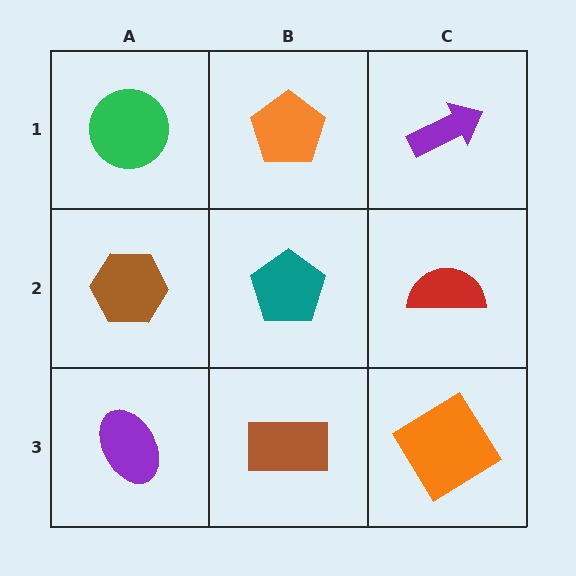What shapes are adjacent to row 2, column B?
An orange pentagon (row 1, column B), a brown rectangle (row 3, column B), a brown hexagon (row 2, column A), a red semicircle (row 2, column C).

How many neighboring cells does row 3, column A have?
2.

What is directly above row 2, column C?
A purple arrow.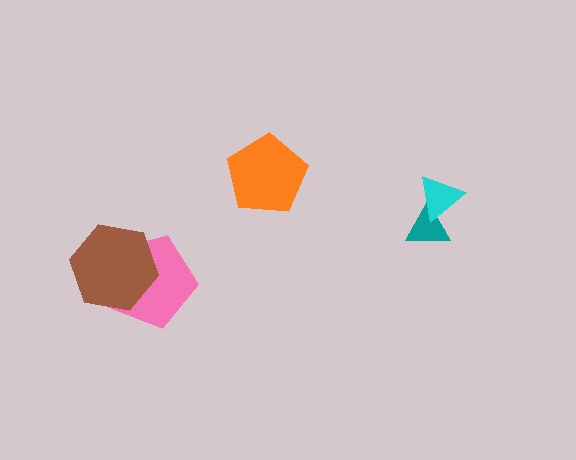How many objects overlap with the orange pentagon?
0 objects overlap with the orange pentagon.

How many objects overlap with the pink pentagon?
1 object overlaps with the pink pentagon.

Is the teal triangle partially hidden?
Yes, it is partially covered by another shape.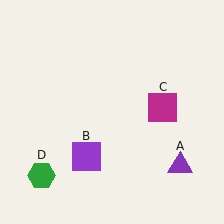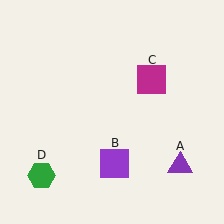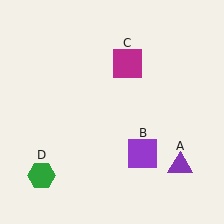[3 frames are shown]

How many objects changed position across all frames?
2 objects changed position: purple square (object B), magenta square (object C).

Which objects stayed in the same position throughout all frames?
Purple triangle (object A) and green hexagon (object D) remained stationary.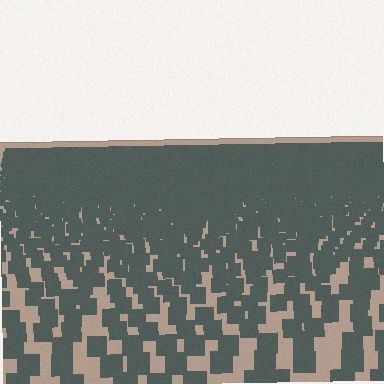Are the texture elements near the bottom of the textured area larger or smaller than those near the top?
Larger. Near the bottom, elements are closer to the viewer and appear at a bigger on-screen size.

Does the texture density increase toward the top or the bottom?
Density increases toward the top.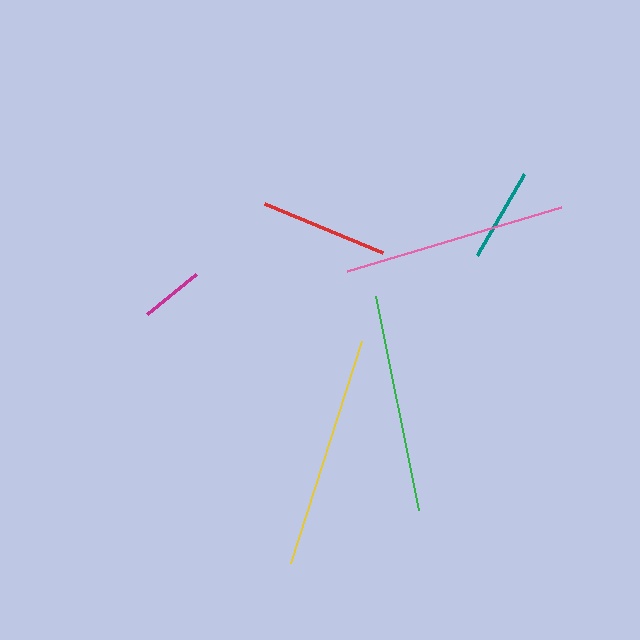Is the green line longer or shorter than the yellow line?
The yellow line is longer than the green line.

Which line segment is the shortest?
The magenta line is the shortest at approximately 63 pixels.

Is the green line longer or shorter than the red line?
The green line is longer than the red line.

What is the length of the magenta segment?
The magenta segment is approximately 63 pixels long.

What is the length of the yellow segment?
The yellow segment is approximately 233 pixels long.